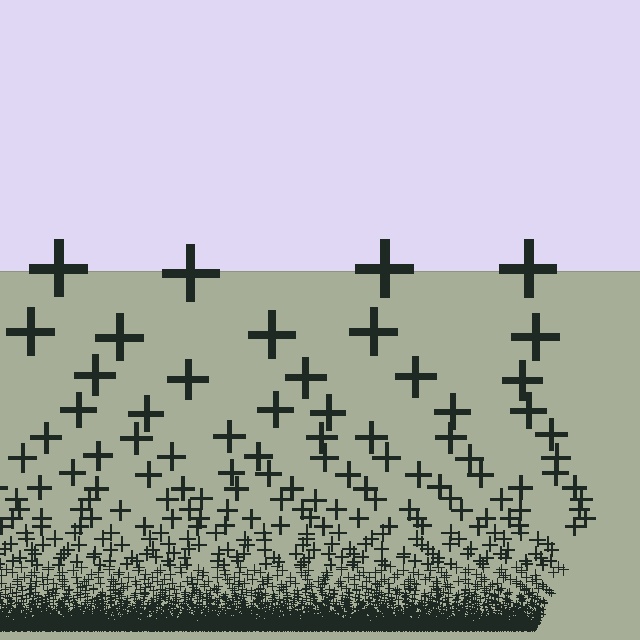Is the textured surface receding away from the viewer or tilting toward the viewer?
The surface appears to tilt toward the viewer. Texture elements get larger and sparser toward the top.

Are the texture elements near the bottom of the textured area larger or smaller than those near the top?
Smaller. The gradient is inverted — elements near the bottom are smaller and denser.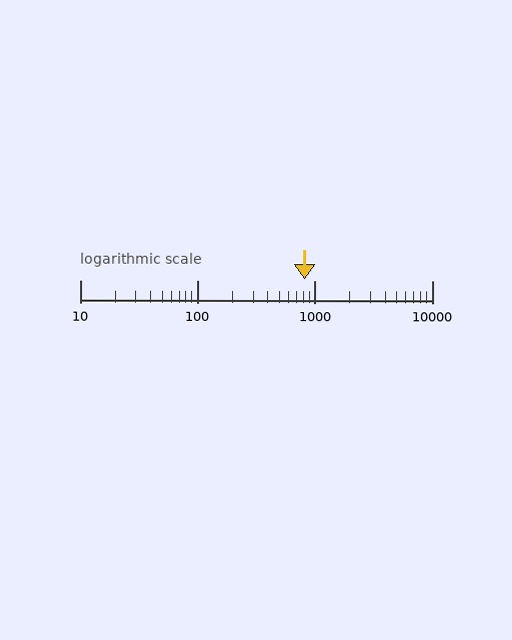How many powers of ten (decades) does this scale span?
The scale spans 3 decades, from 10 to 10000.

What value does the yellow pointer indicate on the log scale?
The pointer indicates approximately 820.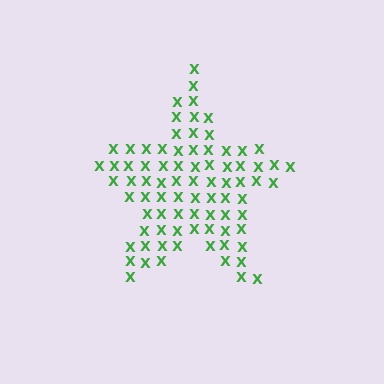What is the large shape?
The large shape is a star.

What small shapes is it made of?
It is made of small letter X's.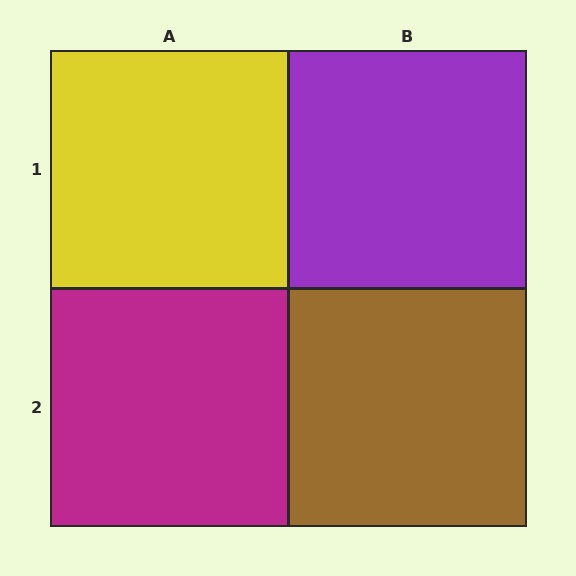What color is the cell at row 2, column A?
Magenta.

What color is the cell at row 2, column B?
Brown.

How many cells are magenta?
1 cell is magenta.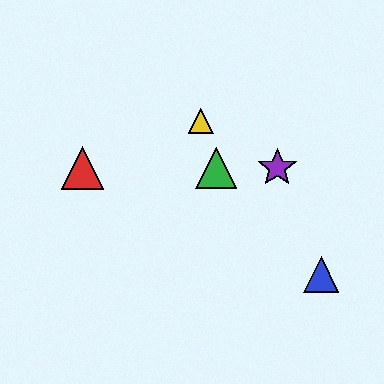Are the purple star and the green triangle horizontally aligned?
Yes, both are at y≈168.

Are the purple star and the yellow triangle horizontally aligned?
No, the purple star is at y≈168 and the yellow triangle is at y≈121.